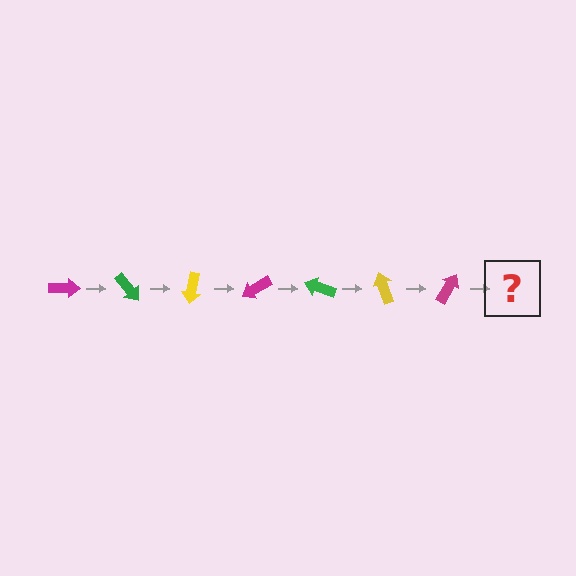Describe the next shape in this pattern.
It should be a green arrow, rotated 350 degrees from the start.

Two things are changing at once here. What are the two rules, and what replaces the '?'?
The two rules are that it rotates 50 degrees each step and the color cycles through magenta, green, and yellow. The '?' should be a green arrow, rotated 350 degrees from the start.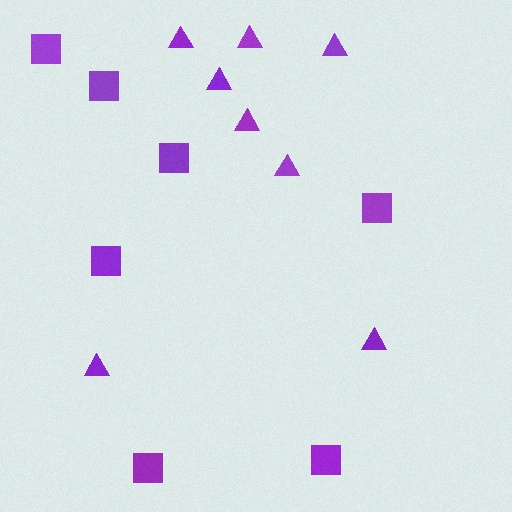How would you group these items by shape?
There are 2 groups: one group of squares (7) and one group of triangles (8).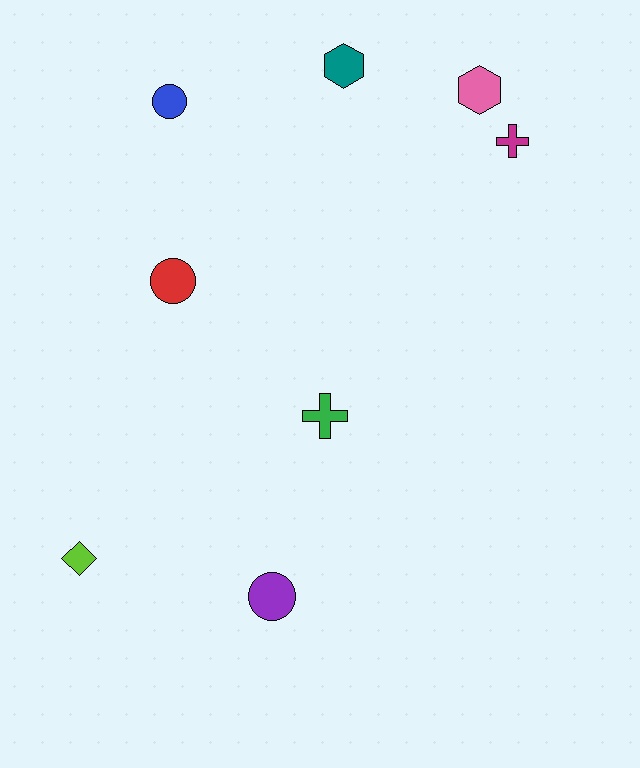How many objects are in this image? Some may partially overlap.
There are 8 objects.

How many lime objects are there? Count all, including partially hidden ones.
There is 1 lime object.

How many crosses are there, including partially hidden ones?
There are 2 crosses.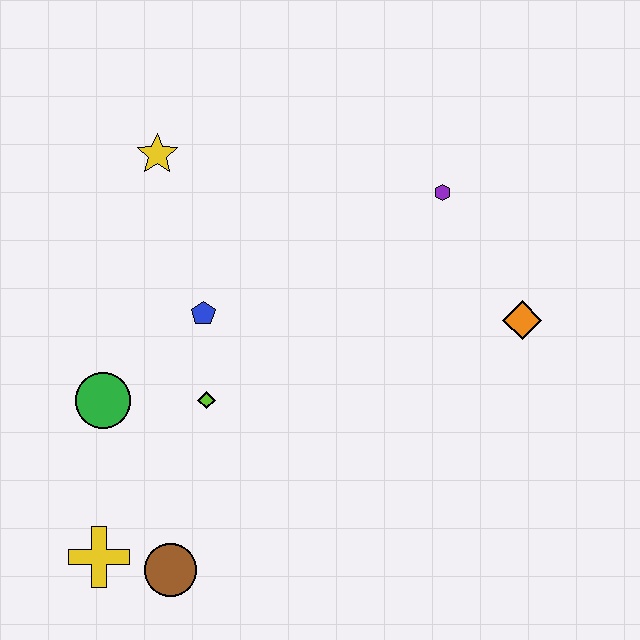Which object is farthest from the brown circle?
The purple hexagon is farthest from the brown circle.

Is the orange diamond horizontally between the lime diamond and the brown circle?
No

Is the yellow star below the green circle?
No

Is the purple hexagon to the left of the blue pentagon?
No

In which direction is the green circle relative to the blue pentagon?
The green circle is to the left of the blue pentagon.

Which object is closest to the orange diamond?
The purple hexagon is closest to the orange diamond.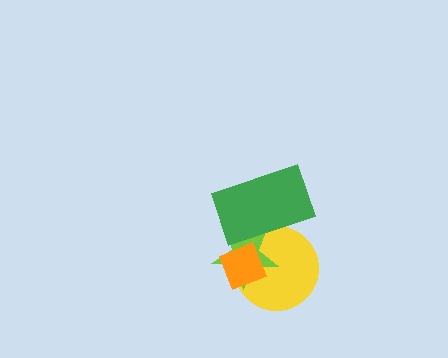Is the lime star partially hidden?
Yes, it is partially covered by another shape.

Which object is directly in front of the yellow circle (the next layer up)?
The lime star is directly in front of the yellow circle.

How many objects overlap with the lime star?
3 objects overlap with the lime star.